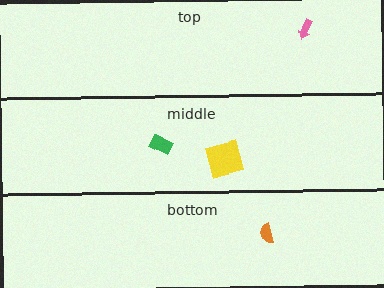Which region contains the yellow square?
The middle region.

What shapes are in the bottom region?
The orange semicircle.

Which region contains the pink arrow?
The top region.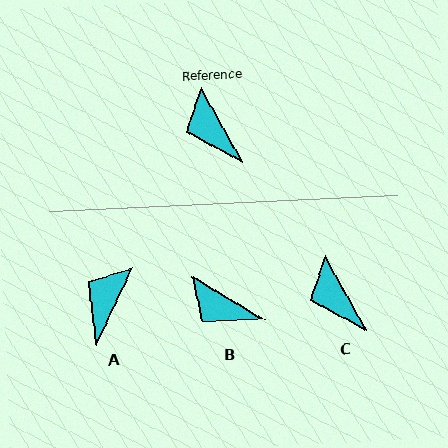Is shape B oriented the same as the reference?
No, it is off by about 30 degrees.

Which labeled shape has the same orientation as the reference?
C.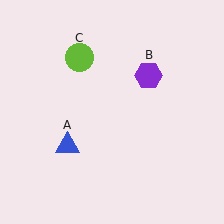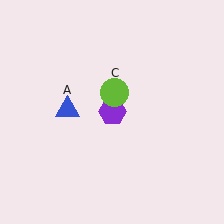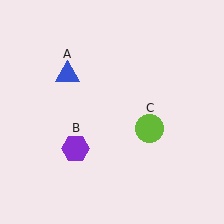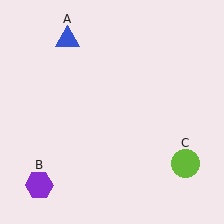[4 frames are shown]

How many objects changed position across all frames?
3 objects changed position: blue triangle (object A), purple hexagon (object B), lime circle (object C).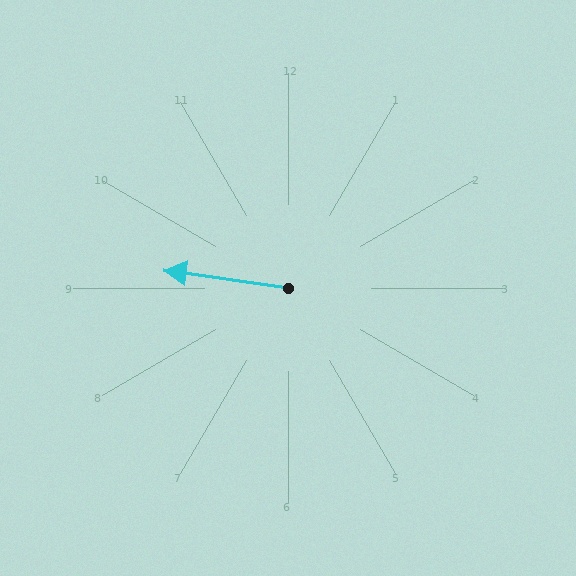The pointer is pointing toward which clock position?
Roughly 9 o'clock.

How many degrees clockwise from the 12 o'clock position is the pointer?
Approximately 278 degrees.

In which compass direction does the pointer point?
West.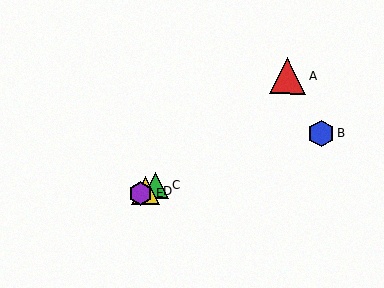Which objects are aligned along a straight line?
Objects C, D, E are aligned along a straight line.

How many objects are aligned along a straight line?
3 objects (C, D, E) are aligned along a straight line.